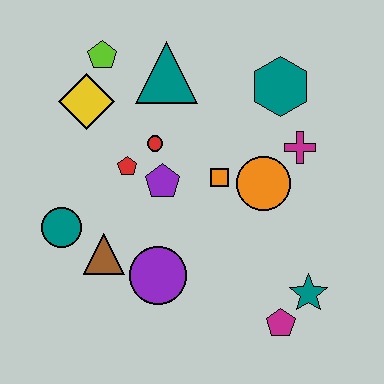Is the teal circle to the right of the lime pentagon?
No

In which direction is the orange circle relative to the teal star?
The orange circle is above the teal star.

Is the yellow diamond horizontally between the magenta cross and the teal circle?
Yes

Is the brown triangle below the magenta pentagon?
No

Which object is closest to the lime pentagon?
The yellow diamond is closest to the lime pentagon.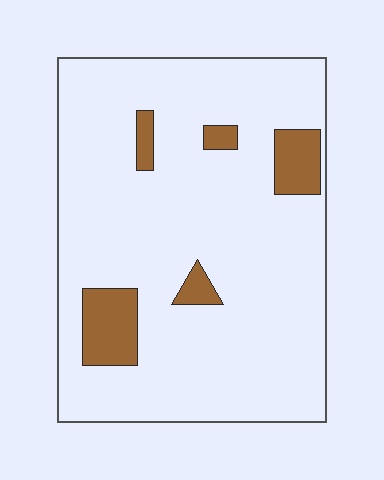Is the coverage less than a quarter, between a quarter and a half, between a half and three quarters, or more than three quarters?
Less than a quarter.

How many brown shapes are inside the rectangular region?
5.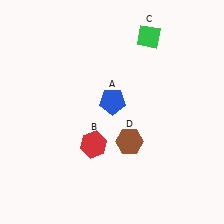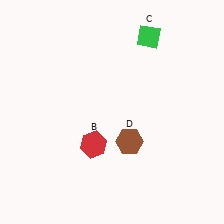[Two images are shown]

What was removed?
The blue pentagon (A) was removed in Image 2.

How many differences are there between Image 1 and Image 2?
There is 1 difference between the two images.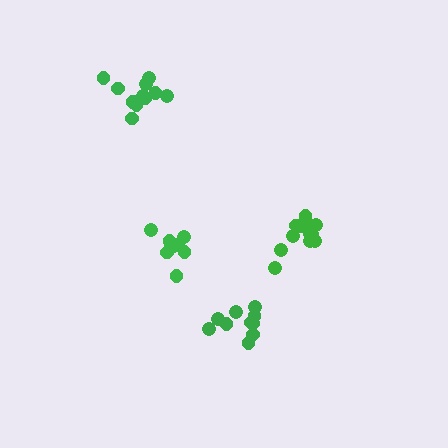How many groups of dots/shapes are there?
There are 4 groups.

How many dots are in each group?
Group 1: 12 dots, Group 2: 9 dots, Group 3: 13 dots, Group 4: 10 dots (44 total).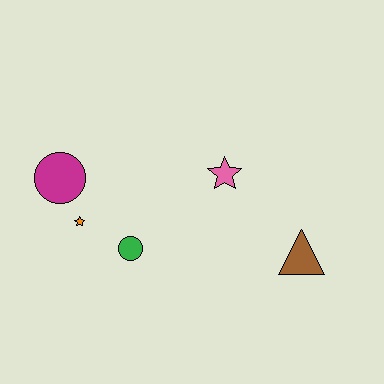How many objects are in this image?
There are 5 objects.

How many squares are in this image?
There are no squares.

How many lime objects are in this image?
There are no lime objects.